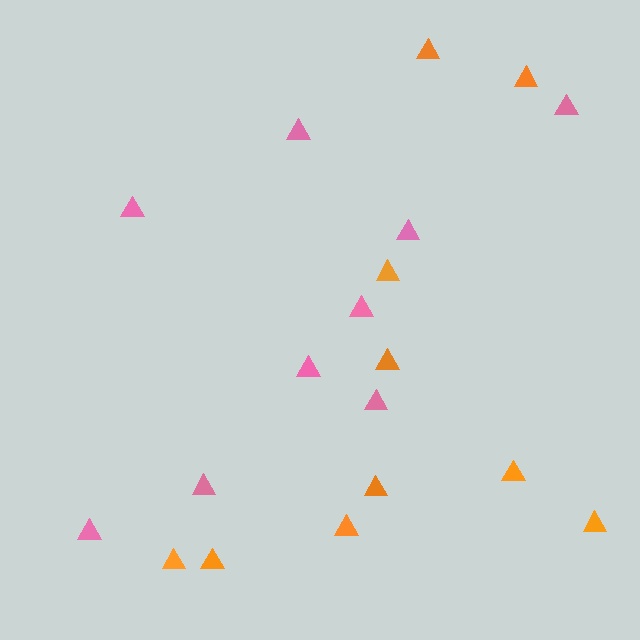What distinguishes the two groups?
There are 2 groups: one group of pink triangles (9) and one group of orange triangles (10).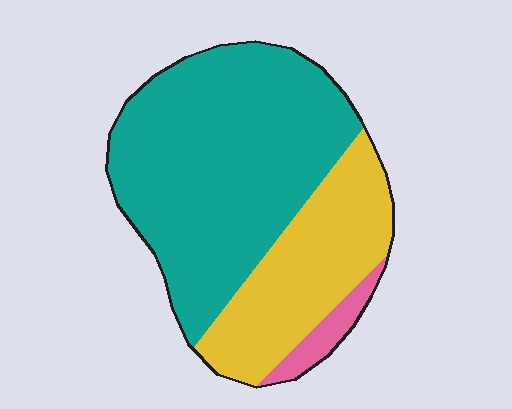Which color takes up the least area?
Pink, at roughly 5%.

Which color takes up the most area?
Teal, at roughly 65%.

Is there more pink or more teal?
Teal.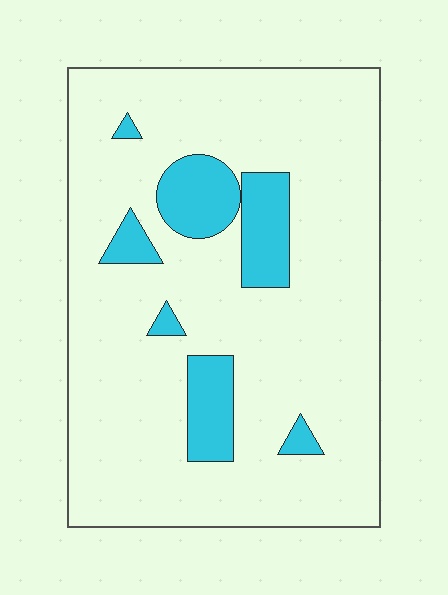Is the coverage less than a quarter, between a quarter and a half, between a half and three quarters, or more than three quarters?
Less than a quarter.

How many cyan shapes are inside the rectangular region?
7.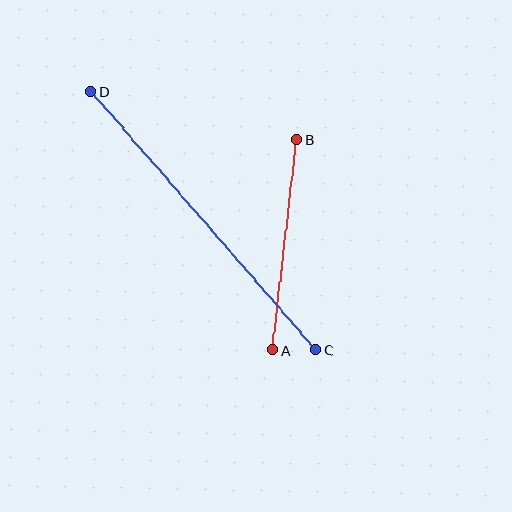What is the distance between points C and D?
The distance is approximately 343 pixels.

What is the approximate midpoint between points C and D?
The midpoint is at approximately (204, 221) pixels.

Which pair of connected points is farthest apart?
Points C and D are farthest apart.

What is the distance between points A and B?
The distance is approximately 212 pixels.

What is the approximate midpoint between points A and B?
The midpoint is at approximately (285, 245) pixels.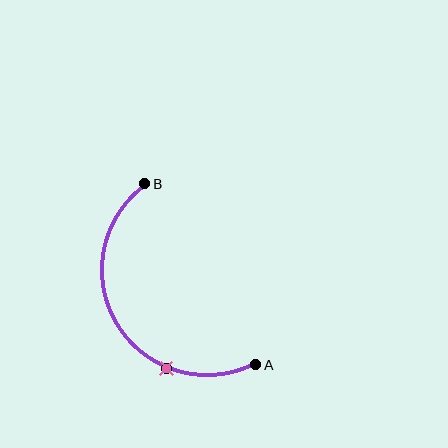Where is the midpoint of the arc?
The arc midpoint is the point on the curve farthest from the straight line joining A and B. It sits to the left of that line.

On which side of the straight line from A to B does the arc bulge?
The arc bulges to the left of the straight line connecting A and B.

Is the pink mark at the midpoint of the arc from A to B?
No. The pink mark lies on the arc but is closer to endpoint A. The arc midpoint would be at the point on the curve equidistant along the arc from both A and B.